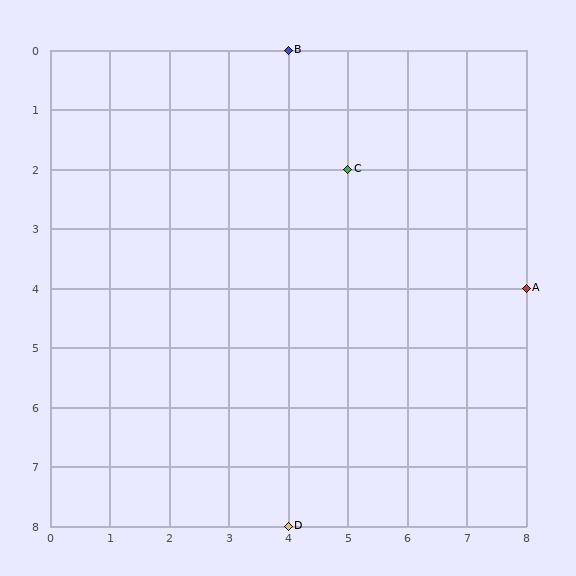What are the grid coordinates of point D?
Point D is at grid coordinates (4, 8).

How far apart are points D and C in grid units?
Points D and C are 1 column and 6 rows apart (about 6.1 grid units diagonally).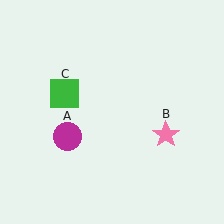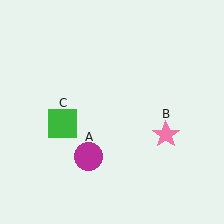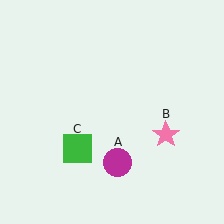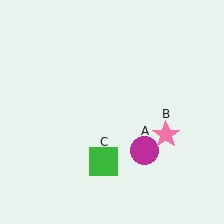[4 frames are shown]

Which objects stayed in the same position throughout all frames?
Pink star (object B) remained stationary.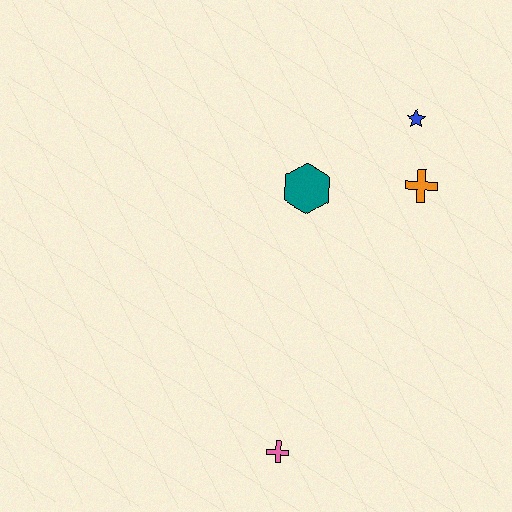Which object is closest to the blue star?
The orange cross is closest to the blue star.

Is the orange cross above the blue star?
No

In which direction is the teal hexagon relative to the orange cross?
The teal hexagon is to the left of the orange cross.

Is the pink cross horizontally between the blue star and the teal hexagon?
No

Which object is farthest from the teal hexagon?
The pink cross is farthest from the teal hexagon.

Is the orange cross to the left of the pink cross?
No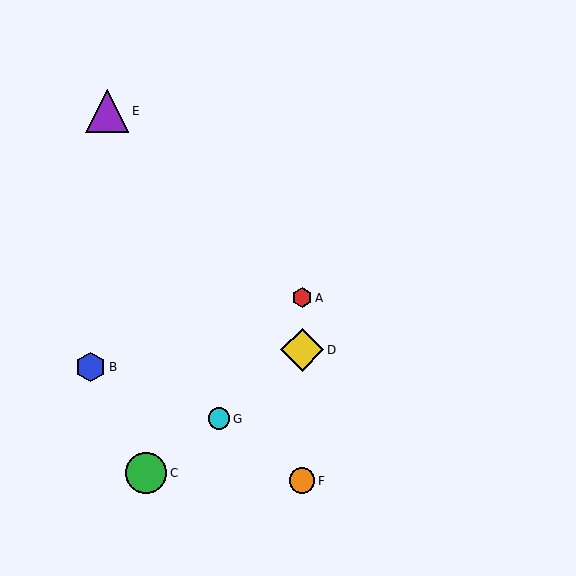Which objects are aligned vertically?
Objects A, D, F are aligned vertically.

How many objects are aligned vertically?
3 objects (A, D, F) are aligned vertically.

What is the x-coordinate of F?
Object F is at x≈302.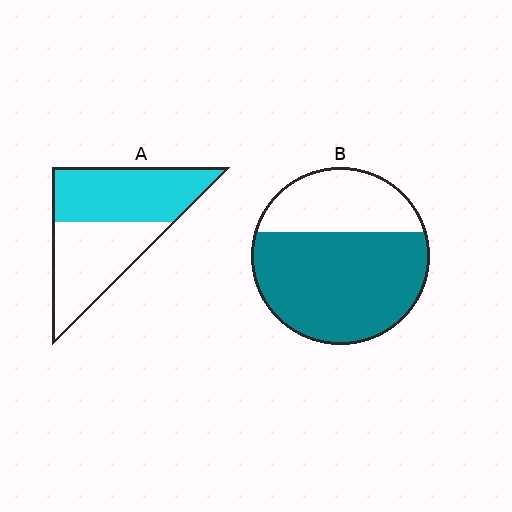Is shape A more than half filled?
Roughly half.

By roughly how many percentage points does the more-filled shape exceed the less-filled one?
By roughly 15 percentage points (B over A).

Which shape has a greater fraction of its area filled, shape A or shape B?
Shape B.